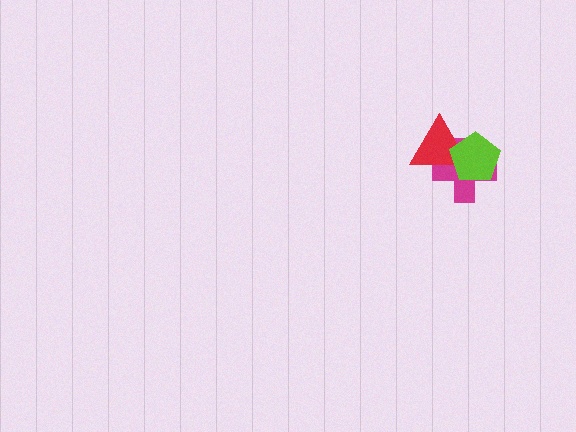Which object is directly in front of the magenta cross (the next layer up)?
The red triangle is directly in front of the magenta cross.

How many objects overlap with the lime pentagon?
2 objects overlap with the lime pentagon.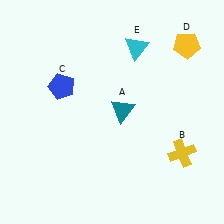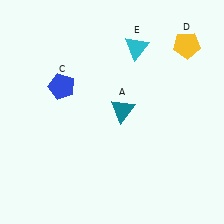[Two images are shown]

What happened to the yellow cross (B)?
The yellow cross (B) was removed in Image 2. It was in the bottom-right area of Image 1.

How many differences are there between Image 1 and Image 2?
There is 1 difference between the two images.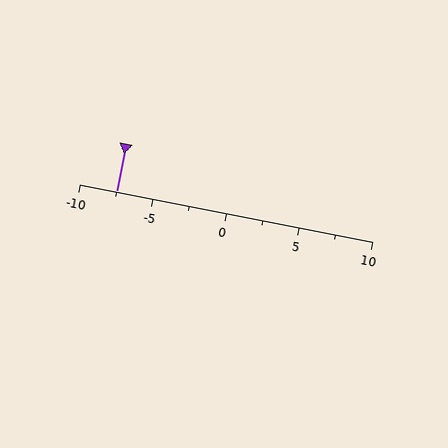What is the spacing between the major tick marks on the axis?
The major ticks are spaced 5 apart.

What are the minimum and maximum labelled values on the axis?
The axis runs from -10 to 10.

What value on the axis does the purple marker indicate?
The marker indicates approximately -7.5.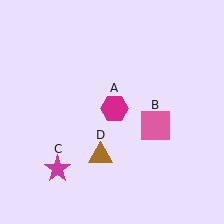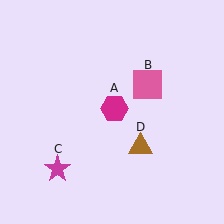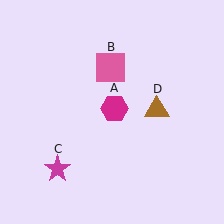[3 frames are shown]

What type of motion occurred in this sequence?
The pink square (object B), brown triangle (object D) rotated counterclockwise around the center of the scene.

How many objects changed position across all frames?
2 objects changed position: pink square (object B), brown triangle (object D).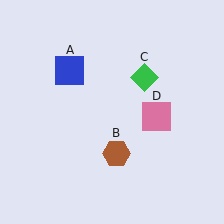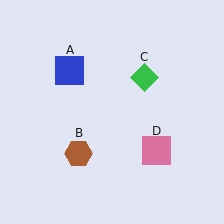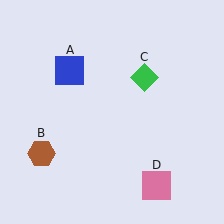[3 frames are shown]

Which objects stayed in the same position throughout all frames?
Blue square (object A) and green diamond (object C) remained stationary.